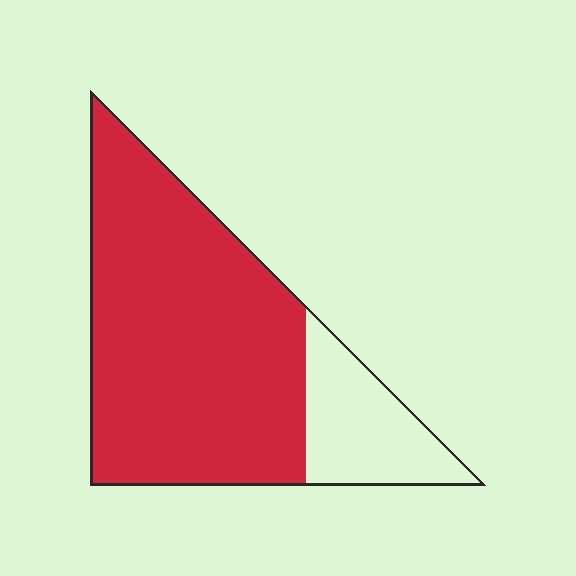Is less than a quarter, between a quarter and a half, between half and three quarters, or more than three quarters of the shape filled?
More than three quarters.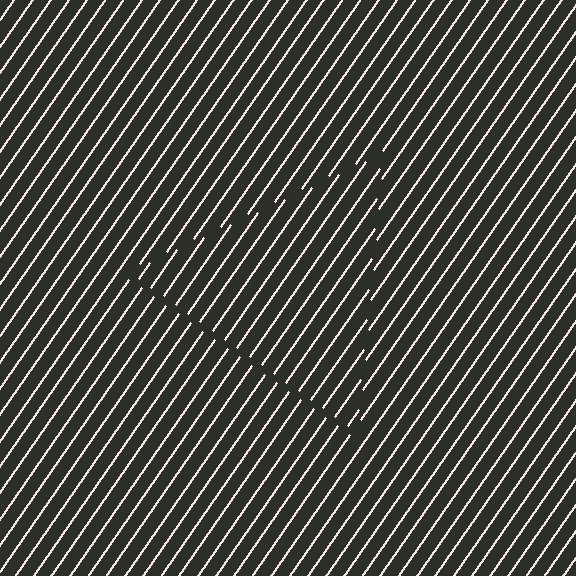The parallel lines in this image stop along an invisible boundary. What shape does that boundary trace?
An illusory triangle. The interior of the shape contains the same grating, shifted by half a period — the contour is defined by the phase discontinuity where line-ends from the inner and outer gratings abut.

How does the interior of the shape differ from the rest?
The interior of the shape contains the same grating, shifted by half a period — the contour is defined by the phase discontinuity where line-ends from the inner and outer gratings abut.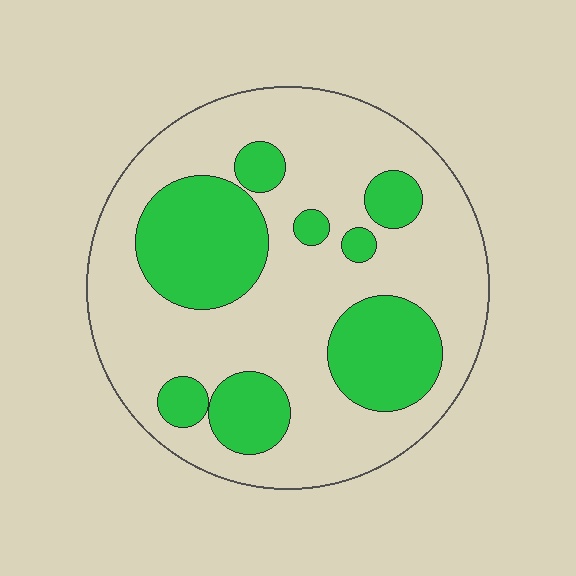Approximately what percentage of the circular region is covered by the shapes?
Approximately 30%.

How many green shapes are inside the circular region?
8.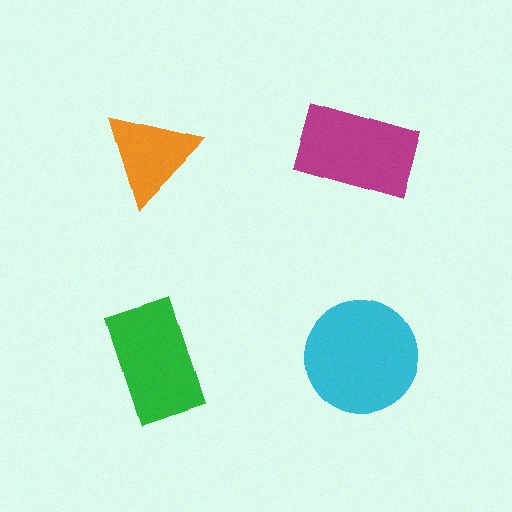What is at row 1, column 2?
A magenta rectangle.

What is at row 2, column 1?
A green rectangle.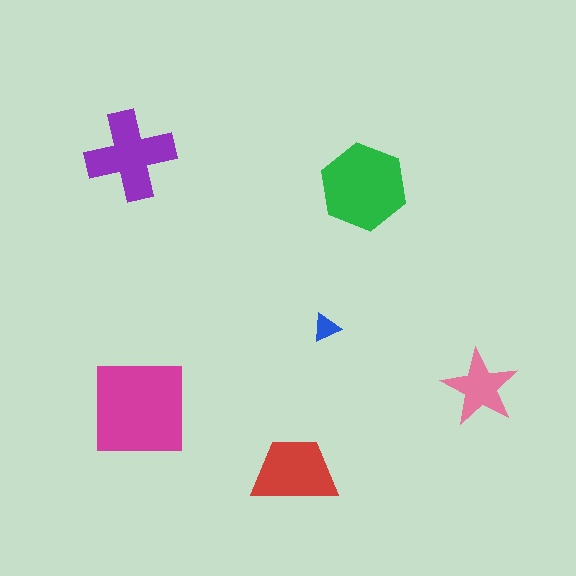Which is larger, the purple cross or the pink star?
The purple cross.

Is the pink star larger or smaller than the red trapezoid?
Smaller.